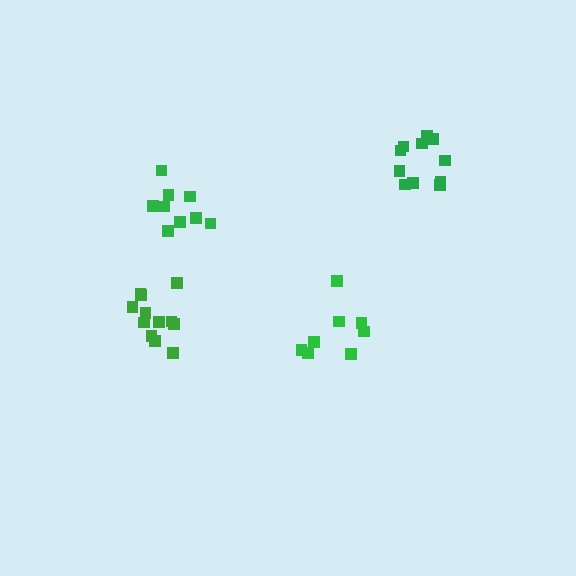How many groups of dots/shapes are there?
There are 4 groups.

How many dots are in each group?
Group 1: 11 dots, Group 2: 12 dots, Group 3: 8 dots, Group 4: 9 dots (40 total).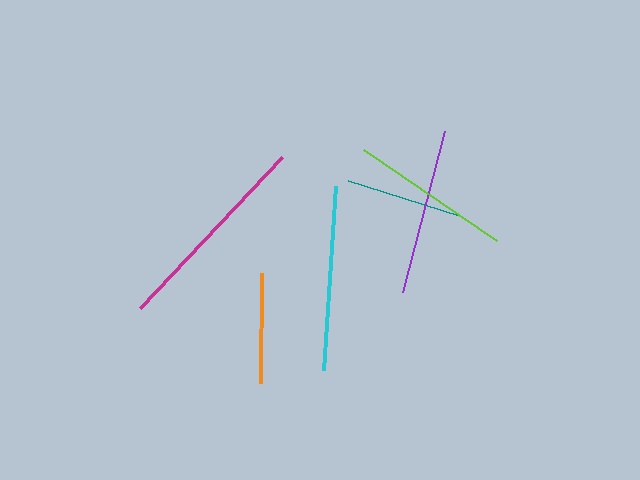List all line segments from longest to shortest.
From longest to shortest: magenta, cyan, purple, lime, teal, orange.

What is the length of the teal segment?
The teal segment is approximately 116 pixels long.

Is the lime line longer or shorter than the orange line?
The lime line is longer than the orange line.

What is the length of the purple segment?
The purple segment is approximately 166 pixels long.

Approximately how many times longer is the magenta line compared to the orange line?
The magenta line is approximately 1.9 times the length of the orange line.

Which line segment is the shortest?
The orange line is the shortest at approximately 109 pixels.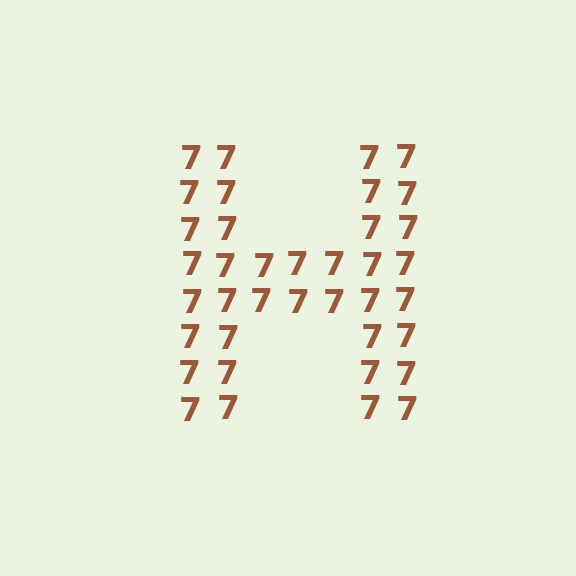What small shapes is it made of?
It is made of small digit 7's.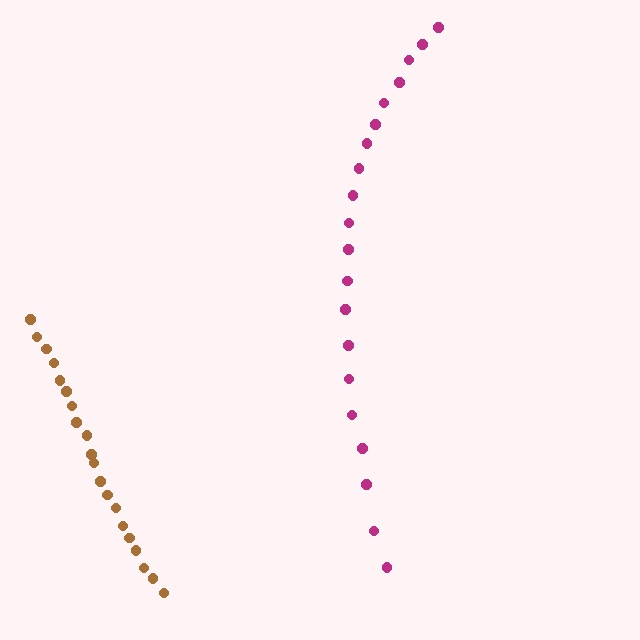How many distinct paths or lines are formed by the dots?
There are 2 distinct paths.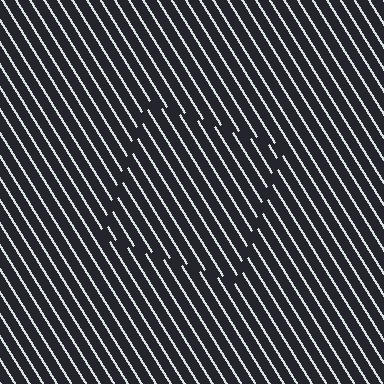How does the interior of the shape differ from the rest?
The interior of the shape contains the same grating, shifted by half a period — the contour is defined by the phase discontinuity where line-ends from the inner and outer gratings abut.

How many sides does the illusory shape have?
4 sides — the line-ends trace a square.